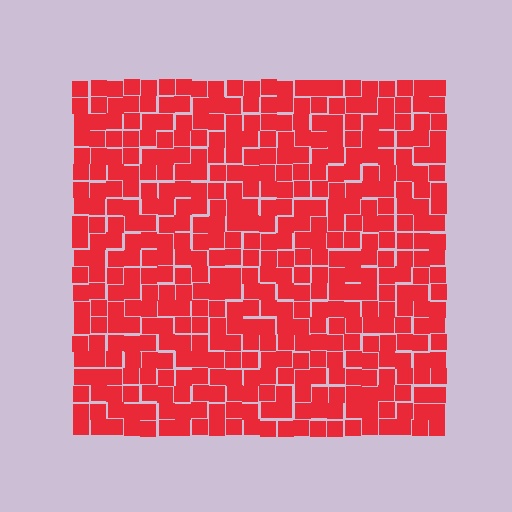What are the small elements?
The small elements are squares.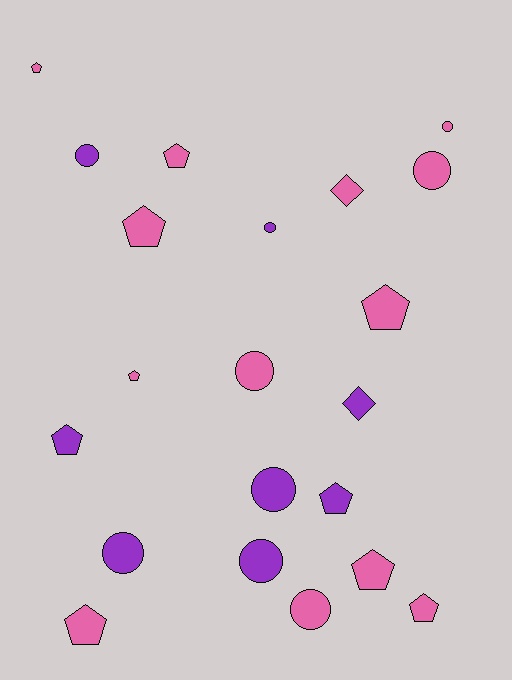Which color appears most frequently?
Pink, with 13 objects.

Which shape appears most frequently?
Pentagon, with 10 objects.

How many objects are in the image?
There are 21 objects.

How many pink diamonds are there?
There is 1 pink diamond.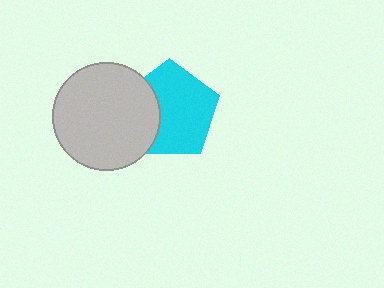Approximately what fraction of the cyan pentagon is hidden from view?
Roughly 30% of the cyan pentagon is hidden behind the light gray circle.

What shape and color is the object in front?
The object in front is a light gray circle.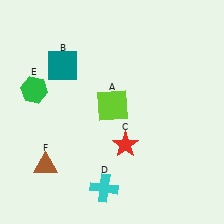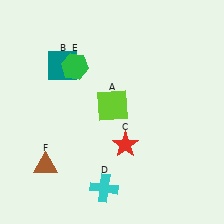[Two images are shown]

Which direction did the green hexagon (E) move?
The green hexagon (E) moved right.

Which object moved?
The green hexagon (E) moved right.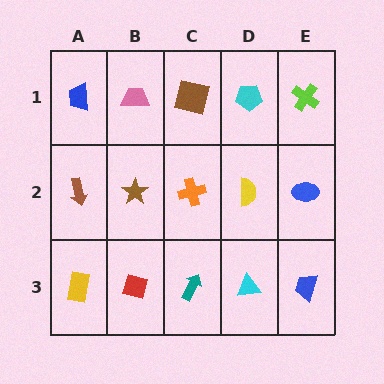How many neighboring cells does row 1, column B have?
3.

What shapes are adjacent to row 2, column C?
A brown square (row 1, column C), a teal arrow (row 3, column C), a brown star (row 2, column B), a yellow semicircle (row 2, column D).